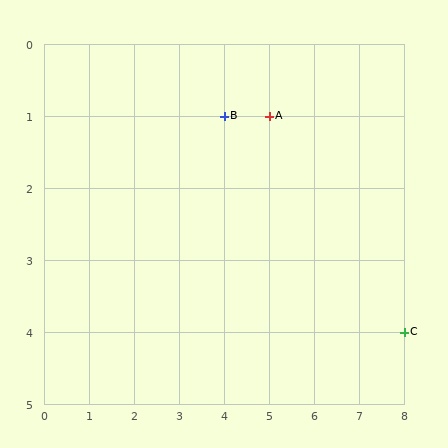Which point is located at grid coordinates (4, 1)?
Point B is at (4, 1).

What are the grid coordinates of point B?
Point B is at grid coordinates (4, 1).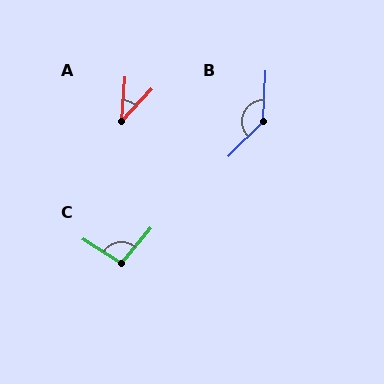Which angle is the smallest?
A, at approximately 39 degrees.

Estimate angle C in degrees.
Approximately 97 degrees.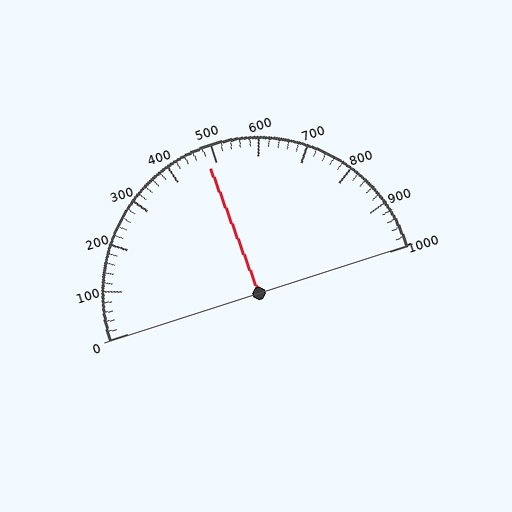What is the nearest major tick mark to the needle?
The nearest major tick mark is 500.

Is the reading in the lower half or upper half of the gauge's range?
The reading is in the lower half of the range (0 to 1000).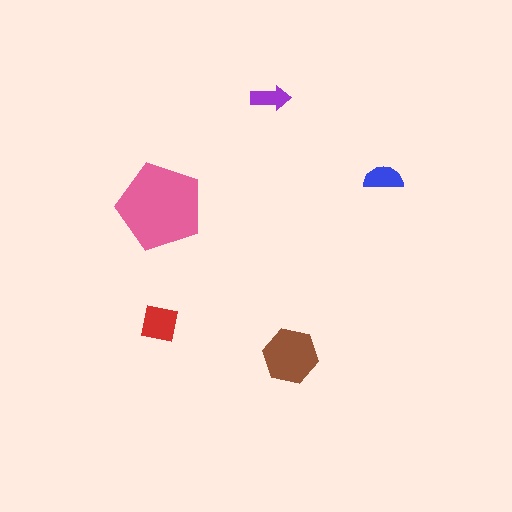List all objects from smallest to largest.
The purple arrow, the blue semicircle, the red square, the brown hexagon, the pink pentagon.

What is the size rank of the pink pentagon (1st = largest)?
1st.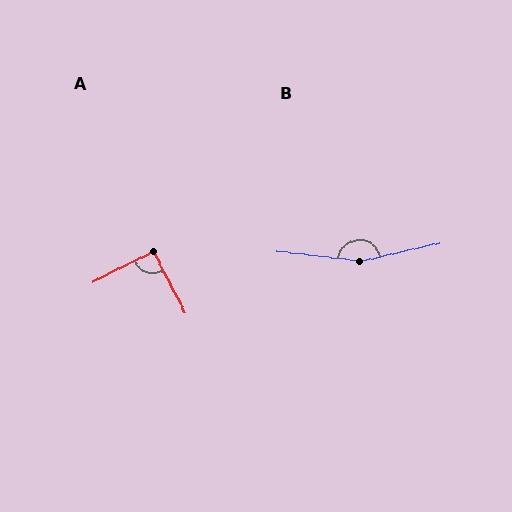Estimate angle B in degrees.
Approximately 160 degrees.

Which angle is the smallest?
A, at approximately 91 degrees.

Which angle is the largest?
B, at approximately 160 degrees.